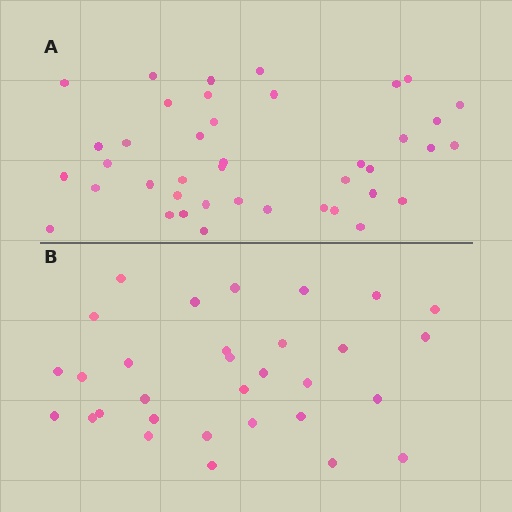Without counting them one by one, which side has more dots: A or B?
Region A (the top region) has more dots.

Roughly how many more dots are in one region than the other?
Region A has roughly 10 or so more dots than region B.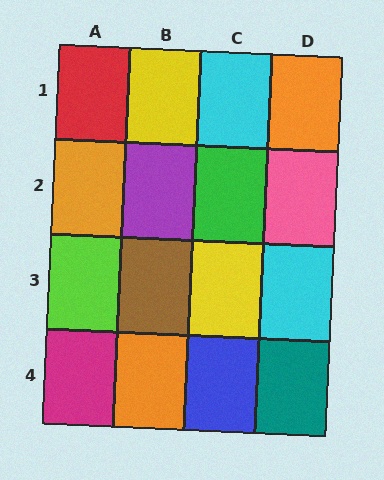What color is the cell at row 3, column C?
Yellow.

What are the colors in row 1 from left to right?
Red, yellow, cyan, orange.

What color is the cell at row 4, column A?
Magenta.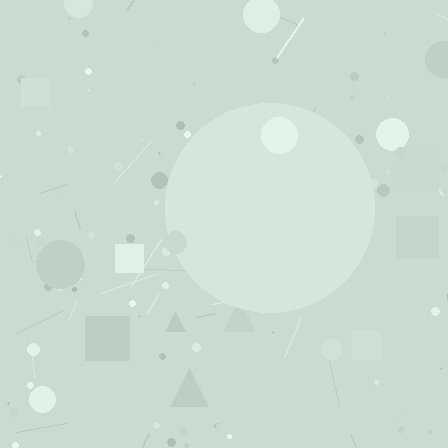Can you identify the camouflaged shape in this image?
The camouflaged shape is a circle.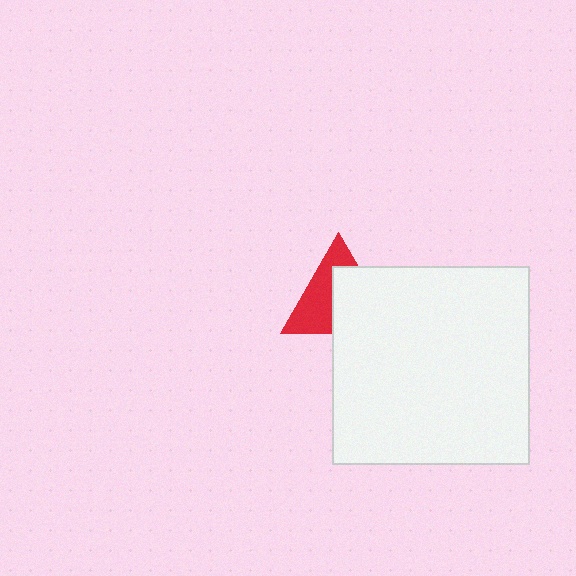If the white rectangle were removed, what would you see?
You would see the complete red triangle.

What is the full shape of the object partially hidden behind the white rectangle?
The partially hidden object is a red triangle.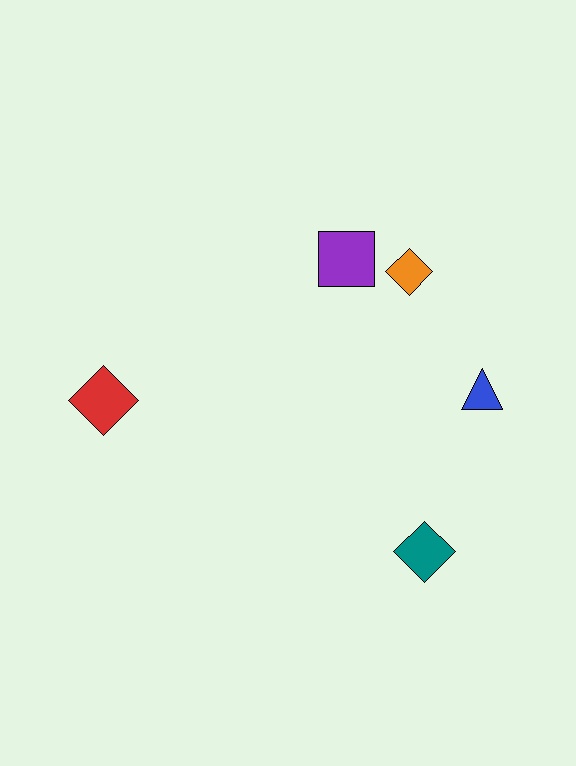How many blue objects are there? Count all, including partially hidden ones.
There is 1 blue object.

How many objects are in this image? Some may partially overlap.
There are 5 objects.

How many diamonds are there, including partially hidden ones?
There are 3 diamonds.